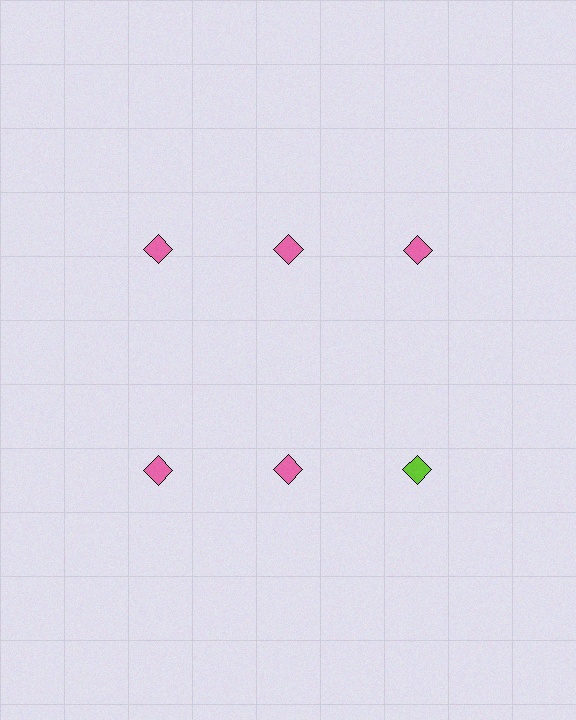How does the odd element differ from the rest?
It has a different color: lime instead of pink.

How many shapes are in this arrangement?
There are 6 shapes arranged in a grid pattern.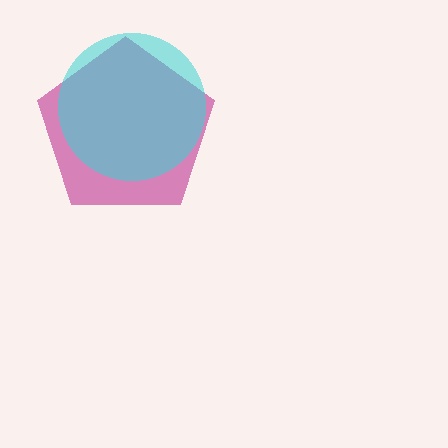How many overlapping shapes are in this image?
There are 2 overlapping shapes in the image.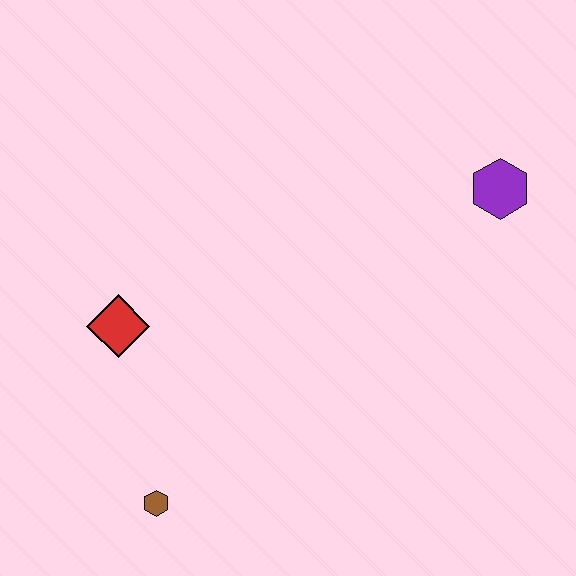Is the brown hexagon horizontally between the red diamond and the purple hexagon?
Yes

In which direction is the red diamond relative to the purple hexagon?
The red diamond is to the left of the purple hexagon.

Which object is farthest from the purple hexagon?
The brown hexagon is farthest from the purple hexagon.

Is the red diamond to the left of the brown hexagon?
Yes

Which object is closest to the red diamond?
The brown hexagon is closest to the red diamond.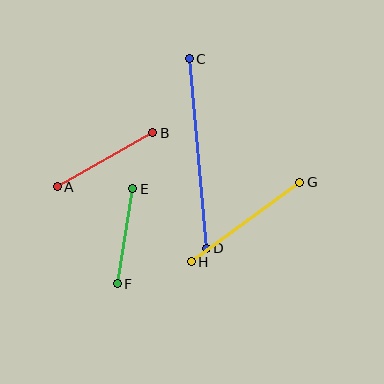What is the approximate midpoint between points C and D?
The midpoint is at approximately (198, 154) pixels.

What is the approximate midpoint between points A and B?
The midpoint is at approximately (105, 160) pixels.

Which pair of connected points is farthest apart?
Points C and D are farthest apart.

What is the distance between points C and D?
The distance is approximately 190 pixels.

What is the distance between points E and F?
The distance is approximately 96 pixels.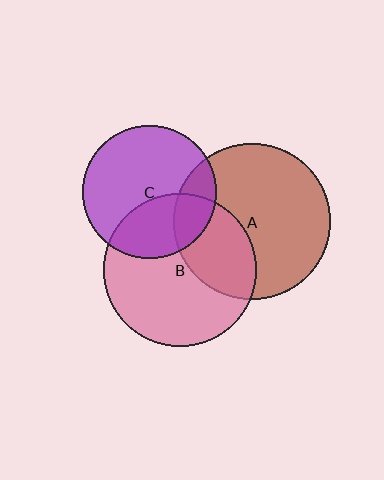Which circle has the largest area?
Circle A (brown).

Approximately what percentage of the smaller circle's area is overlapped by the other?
Approximately 20%.